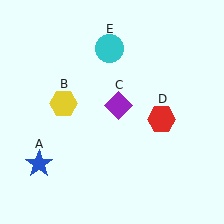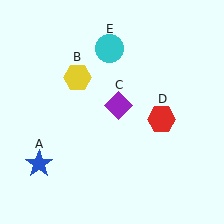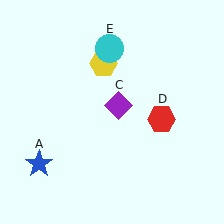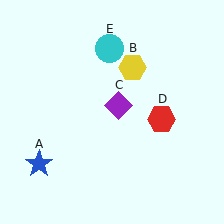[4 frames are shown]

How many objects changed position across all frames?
1 object changed position: yellow hexagon (object B).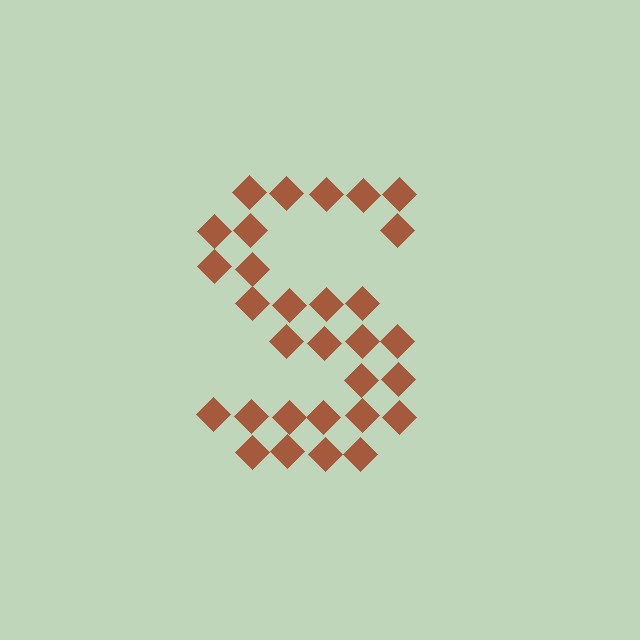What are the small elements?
The small elements are diamonds.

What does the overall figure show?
The overall figure shows the letter S.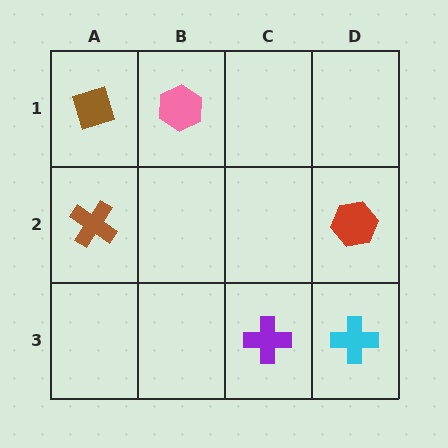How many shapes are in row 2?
2 shapes.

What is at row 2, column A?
A brown cross.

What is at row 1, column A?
A brown diamond.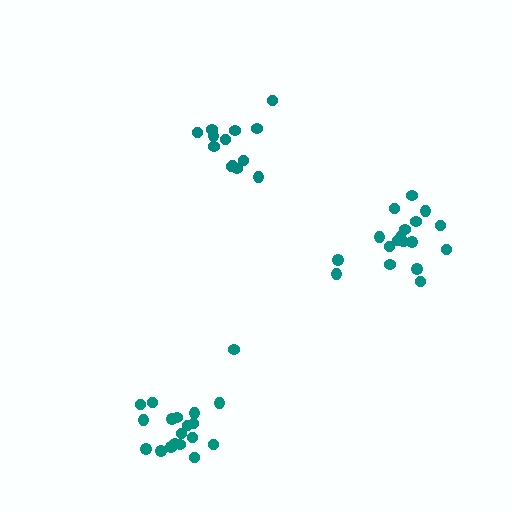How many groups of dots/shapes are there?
There are 3 groups.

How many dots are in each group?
Group 1: 13 dots, Group 2: 18 dots, Group 3: 19 dots (50 total).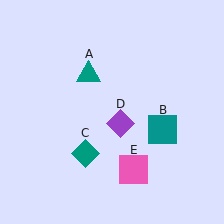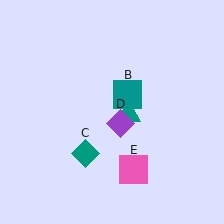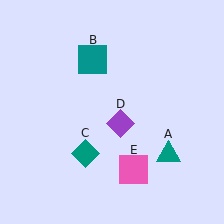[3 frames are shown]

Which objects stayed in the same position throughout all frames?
Teal diamond (object C) and purple diamond (object D) and pink square (object E) remained stationary.